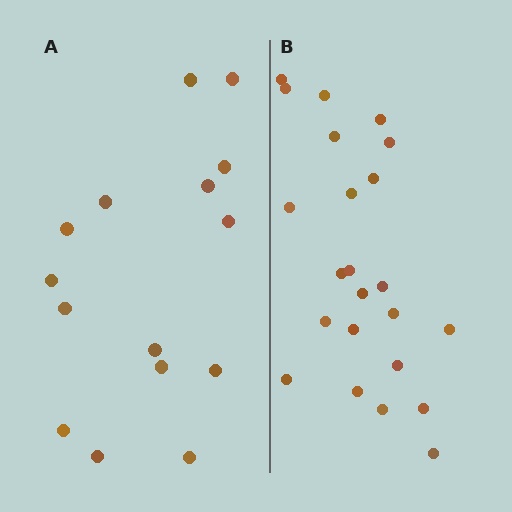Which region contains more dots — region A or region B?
Region B (the right region) has more dots.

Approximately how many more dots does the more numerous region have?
Region B has roughly 8 or so more dots than region A.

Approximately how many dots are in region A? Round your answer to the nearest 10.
About 20 dots. (The exact count is 15, which rounds to 20.)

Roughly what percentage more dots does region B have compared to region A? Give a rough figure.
About 55% more.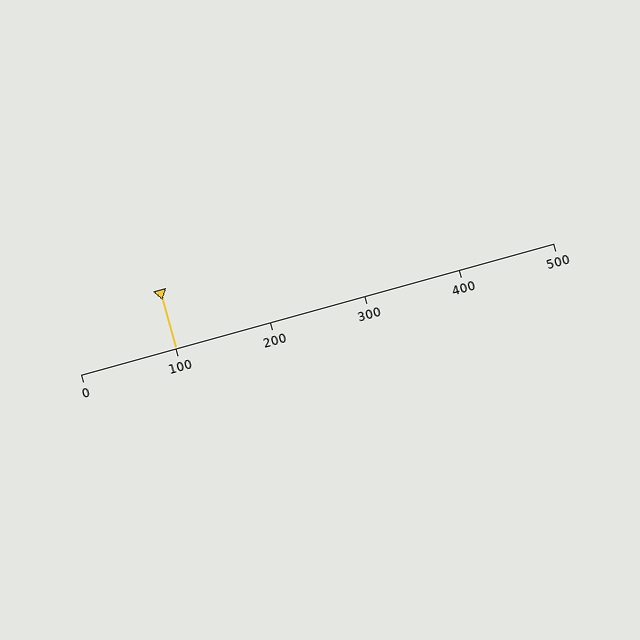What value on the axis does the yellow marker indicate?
The marker indicates approximately 100.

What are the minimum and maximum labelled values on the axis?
The axis runs from 0 to 500.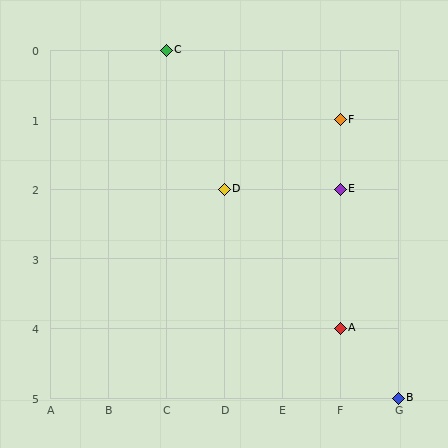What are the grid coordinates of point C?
Point C is at grid coordinates (C, 0).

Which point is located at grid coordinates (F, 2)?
Point E is at (F, 2).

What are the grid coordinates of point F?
Point F is at grid coordinates (F, 1).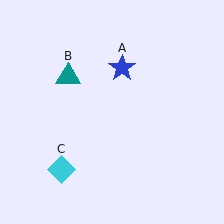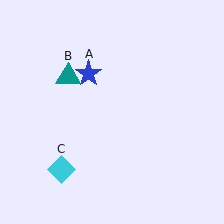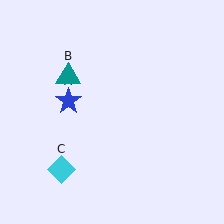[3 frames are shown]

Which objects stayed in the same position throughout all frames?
Teal triangle (object B) and cyan diamond (object C) remained stationary.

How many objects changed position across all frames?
1 object changed position: blue star (object A).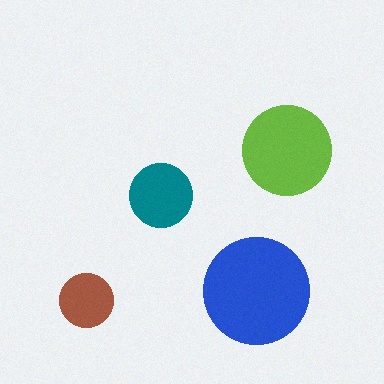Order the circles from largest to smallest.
the blue one, the lime one, the teal one, the brown one.